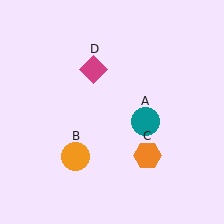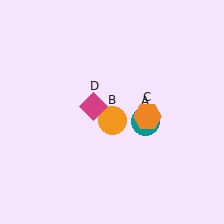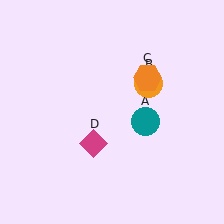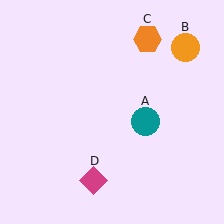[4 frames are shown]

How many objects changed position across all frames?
3 objects changed position: orange circle (object B), orange hexagon (object C), magenta diamond (object D).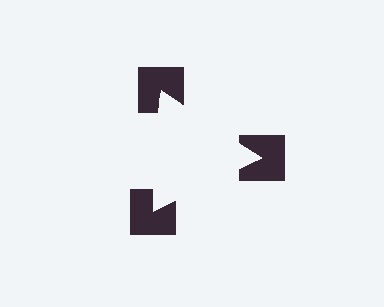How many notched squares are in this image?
There are 3 — one at each vertex of the illusory triangle.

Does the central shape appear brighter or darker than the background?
It typically appears slightly brighter than the background, even though no actual brightness change is drawn.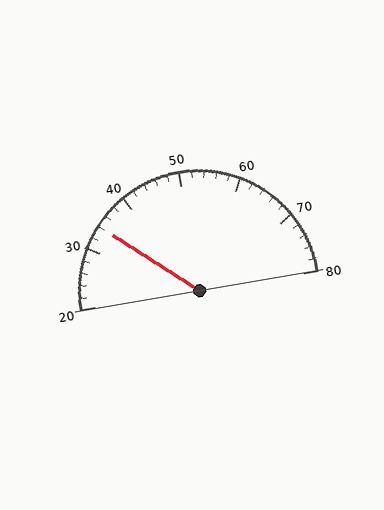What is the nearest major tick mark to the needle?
The nearest major tick mark is 30.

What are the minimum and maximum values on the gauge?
The gauge ranges from 20 to 80.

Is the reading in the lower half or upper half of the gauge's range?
The reading is in the lower half of the range (20 to 80).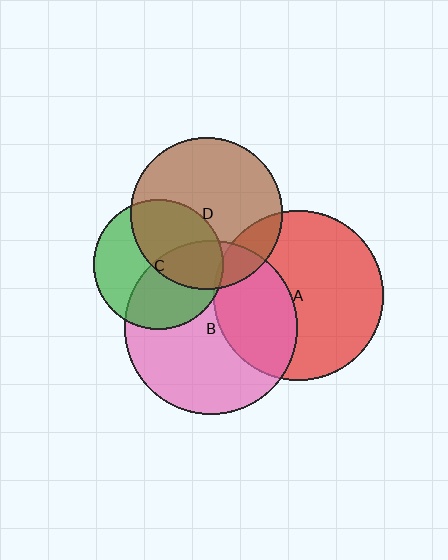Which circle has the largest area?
Circle B (pink).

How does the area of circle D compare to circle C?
Approximately 1.4 times.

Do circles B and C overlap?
Yes.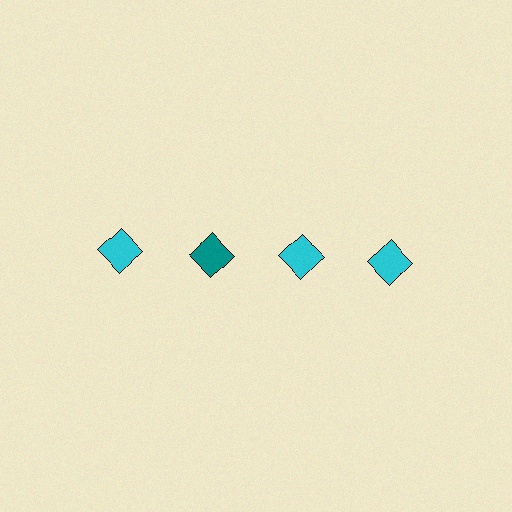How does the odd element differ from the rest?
It has a different color: teal instead of cyan.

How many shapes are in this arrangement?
There are 4 shapes arranged in a grid pattern.